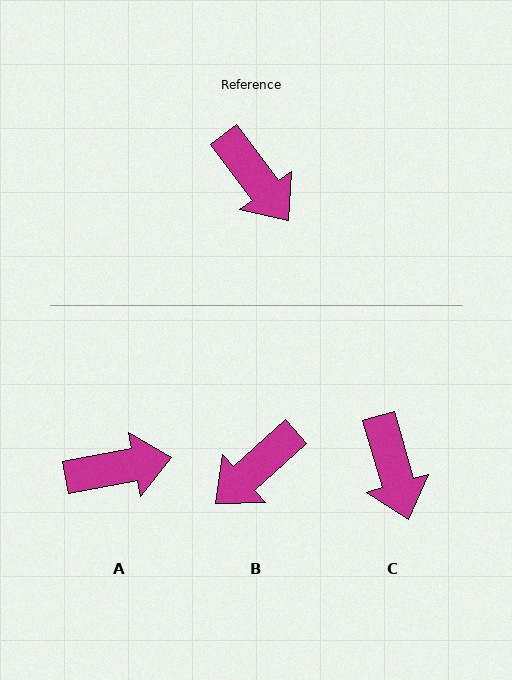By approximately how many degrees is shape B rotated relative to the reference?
Approximately 85 degrees clockwise.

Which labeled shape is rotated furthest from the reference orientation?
B, about 85 degrees away.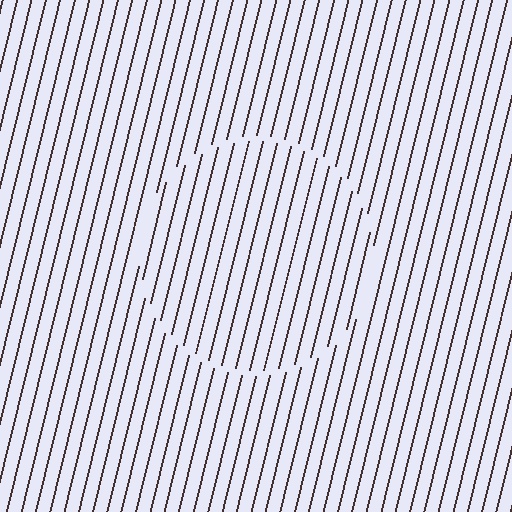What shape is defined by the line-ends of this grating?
An illusory circle. The interior of the shape contains the same grating, shifted by half a period — the contour is defined by the phase discontinuity where line-ends from the inner and outer gratings abut.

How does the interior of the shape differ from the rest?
The interior of the shape contains the same grating, shifted by half a period — the contour is defined by the phase discontinuity where line-ends from the inner and outer gratings abut.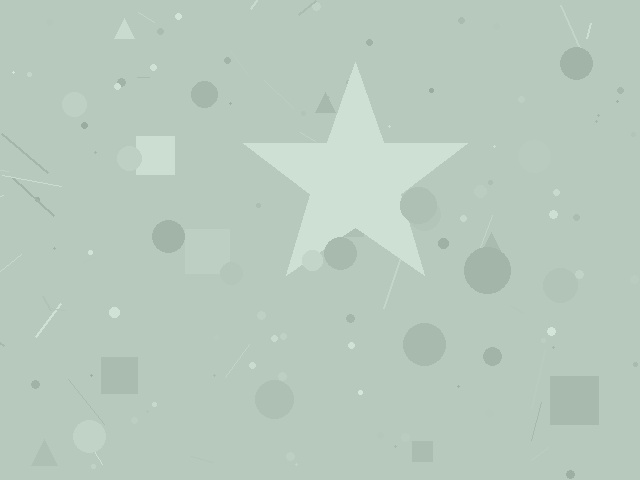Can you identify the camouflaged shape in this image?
The camouflaged shape is a star.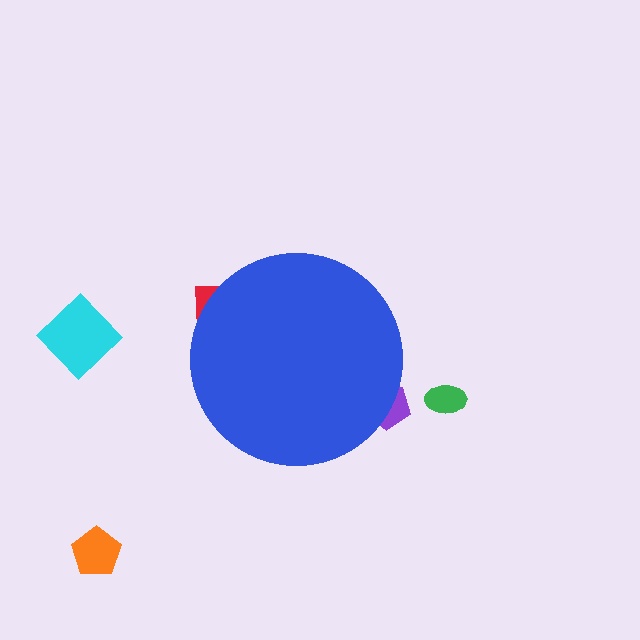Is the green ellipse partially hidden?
No, the green ellipse is fully visible.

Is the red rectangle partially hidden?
Yes, the red rectangle is partially hidden behind the blue circle.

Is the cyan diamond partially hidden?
No, the cyan diamond is fully visible.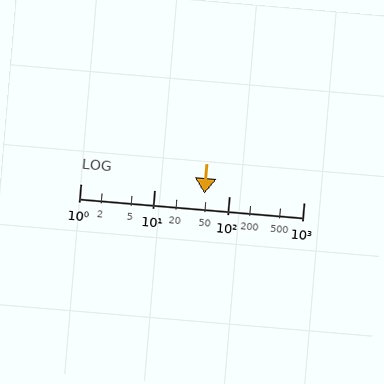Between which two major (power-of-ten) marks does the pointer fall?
The pointer is between 10 and 100.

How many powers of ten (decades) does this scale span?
The scale spans 3 decades, from 1 to 1000.